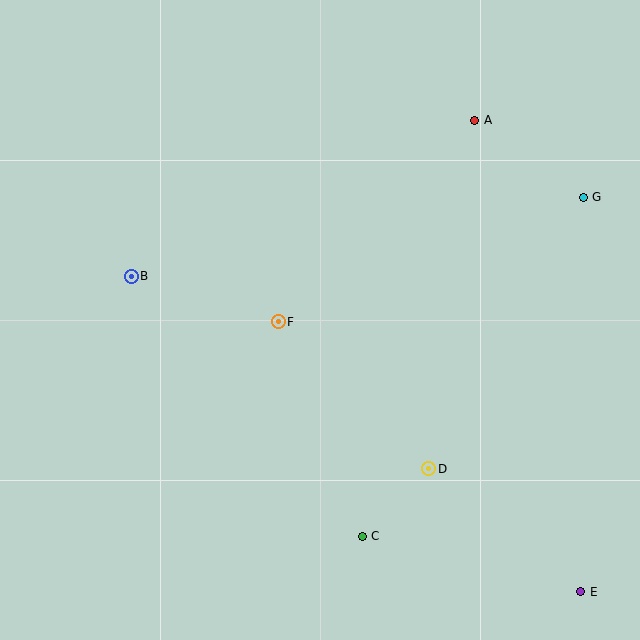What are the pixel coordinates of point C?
Point C is at (362, 536).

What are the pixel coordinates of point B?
Point B is at (131, 276).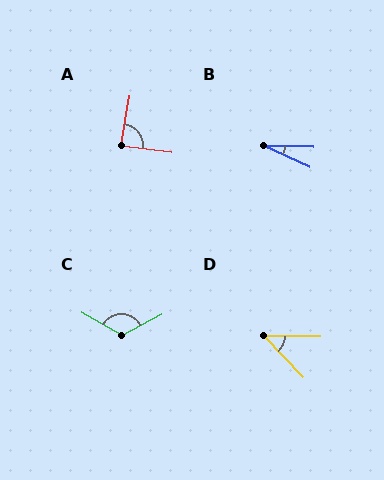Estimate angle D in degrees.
Approximately 46 degrees.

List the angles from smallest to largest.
B (23°), D (46°), A (87°), C (123°).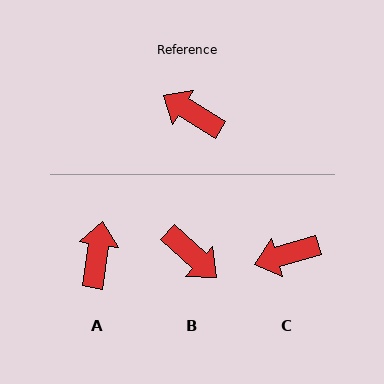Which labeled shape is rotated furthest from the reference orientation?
B, about 169 degrees away.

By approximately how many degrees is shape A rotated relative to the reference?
Approximately 67 degrees clockwise.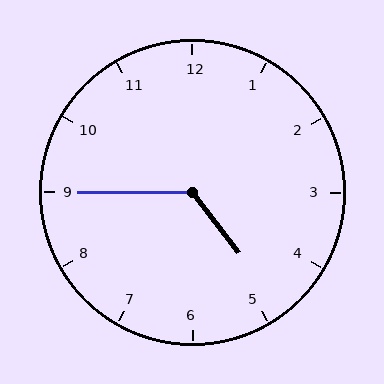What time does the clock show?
4:45.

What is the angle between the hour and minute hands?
Approximately 128 degrees.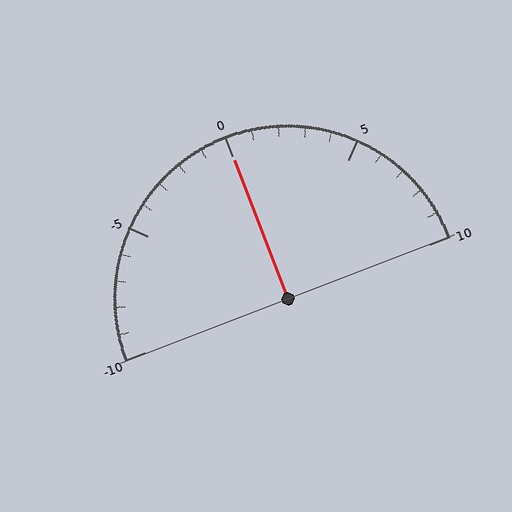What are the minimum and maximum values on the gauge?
The gauge ranges from -10 to 10.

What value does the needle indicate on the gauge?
The needle indicates approximately 0.